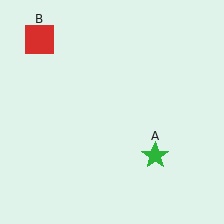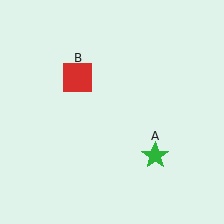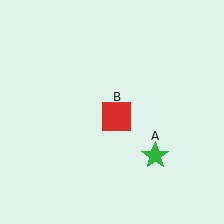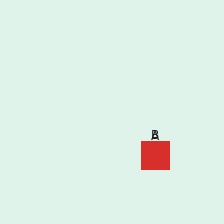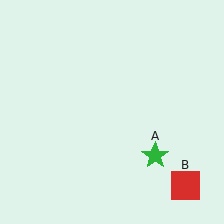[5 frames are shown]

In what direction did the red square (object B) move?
The red square (object B) moved down and to the right.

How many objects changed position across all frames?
1 object changed position: red square (object B).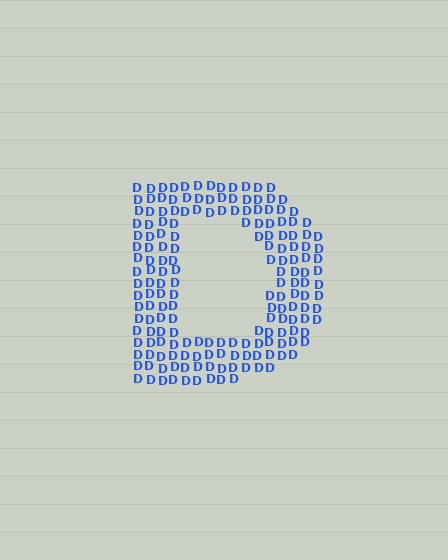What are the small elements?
The small elements are letter D's.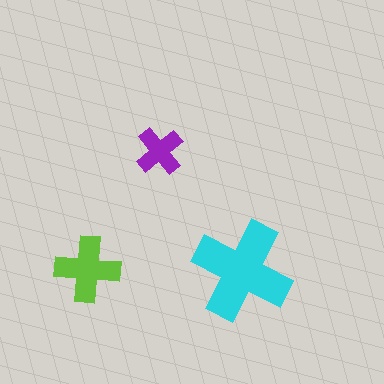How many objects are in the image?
There are 3 objects in the image.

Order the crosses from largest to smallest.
the cyan one, the lime one, the purple one.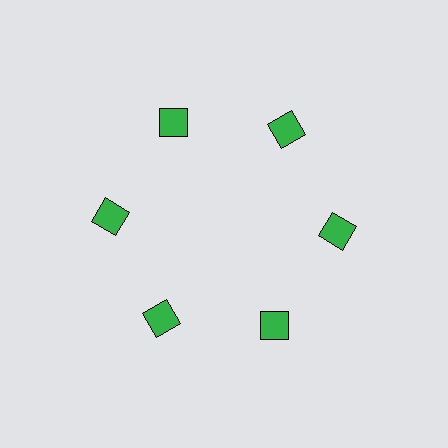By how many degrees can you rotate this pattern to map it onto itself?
The pattern maps onto itself every 60 degrees of rotation.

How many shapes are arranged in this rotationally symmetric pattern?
There are 6 shapes, arranged in 6 groups of 1.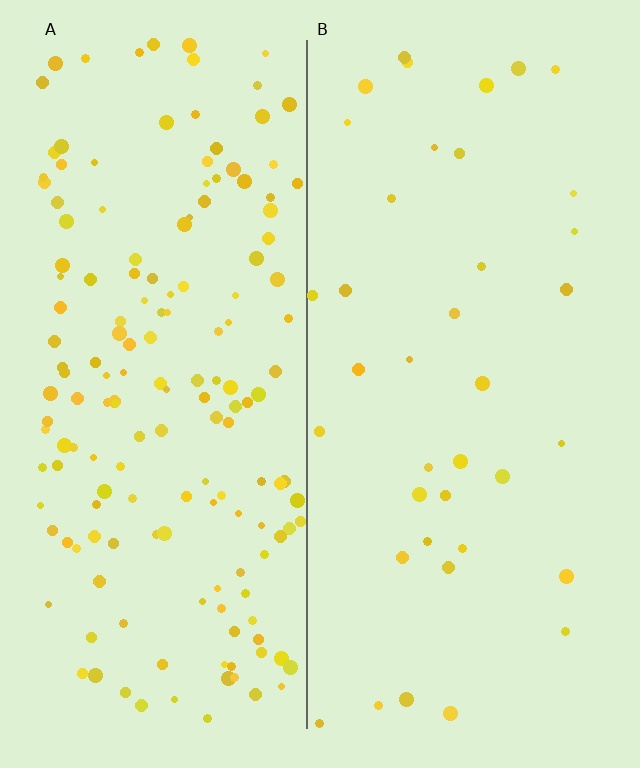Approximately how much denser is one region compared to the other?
Approximately 4.3× — region A over region B.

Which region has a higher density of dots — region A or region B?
A (the left).